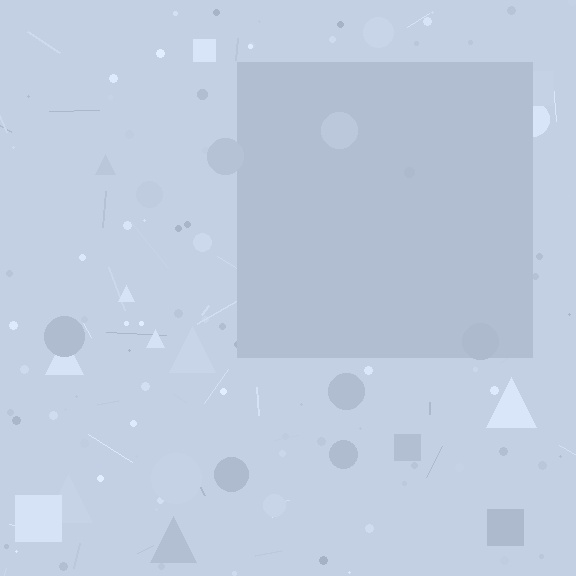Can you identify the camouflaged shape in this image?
The camouflaged shape is a square.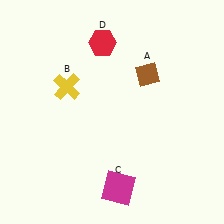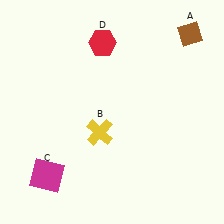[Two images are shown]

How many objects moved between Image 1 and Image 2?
3 objects moved between the two images.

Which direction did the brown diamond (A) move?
The brown diamond (A) moved right.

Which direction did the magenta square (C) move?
The magenta square (C) moved left.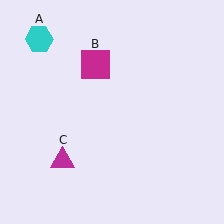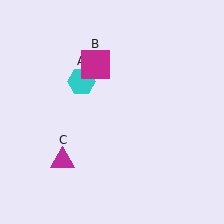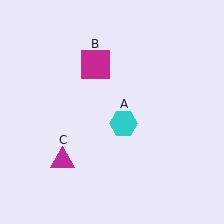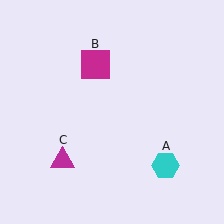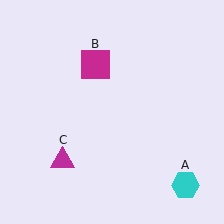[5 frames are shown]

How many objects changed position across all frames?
1 object changed position: cyan hexagon (object A).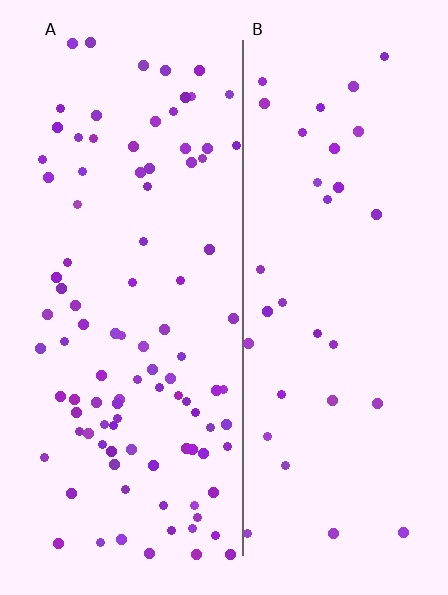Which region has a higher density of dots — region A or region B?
A (the left).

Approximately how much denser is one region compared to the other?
Approximately 3.0× — region A over region B.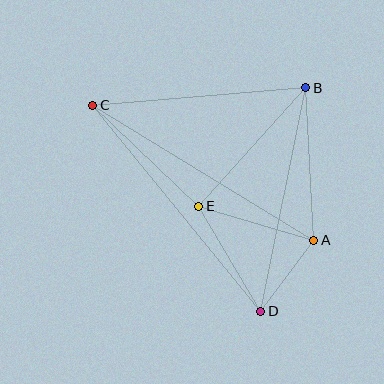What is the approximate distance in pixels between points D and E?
The distance between D and E is approximately 122 pixels.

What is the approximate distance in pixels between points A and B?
The distance between A and B is approximately 153 pixels.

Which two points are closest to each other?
Points A and D are closest to each other.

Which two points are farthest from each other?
Points C and D are farthest from each other.